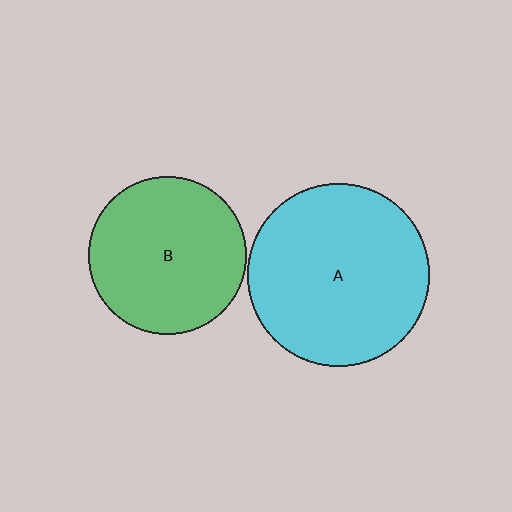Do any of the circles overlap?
No, none of the circles overlap.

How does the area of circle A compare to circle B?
Approximately 1.3 times.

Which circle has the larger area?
Circle A (cyan).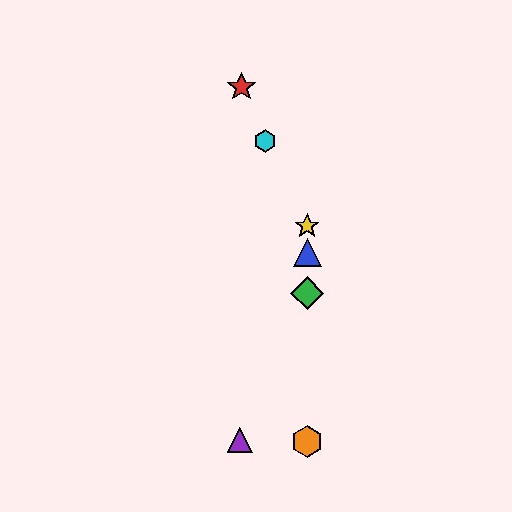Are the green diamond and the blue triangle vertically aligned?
Yes, both are at x≈307.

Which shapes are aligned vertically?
The blue triangle, the green diamond, the yellow star, the orange hexagon are aligned vertically.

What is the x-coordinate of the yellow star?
The yellow star is at x≈307.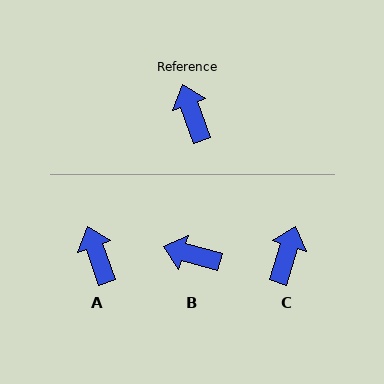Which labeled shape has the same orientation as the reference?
A.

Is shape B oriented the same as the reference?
No, it is off by about 55 degrees.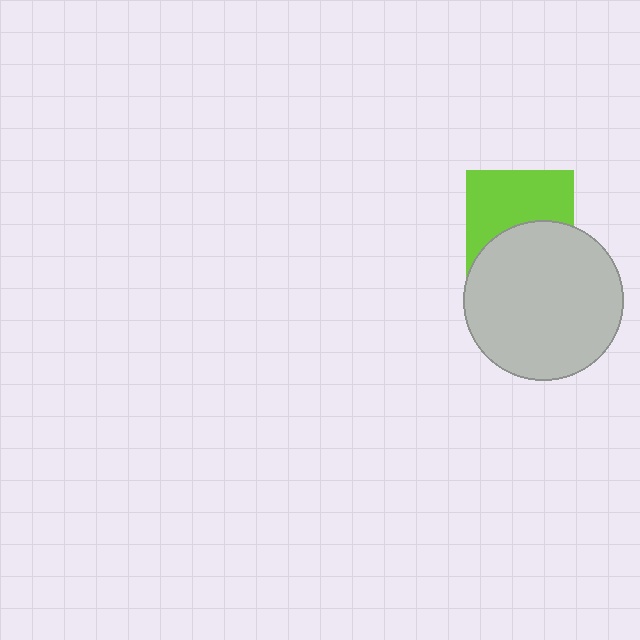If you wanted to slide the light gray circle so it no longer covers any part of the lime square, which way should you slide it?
Slide it down — that is the most direct way to separate the two shapes.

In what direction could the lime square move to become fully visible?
The lime square could move up. That would shift it out from behind the light gray circle entirely.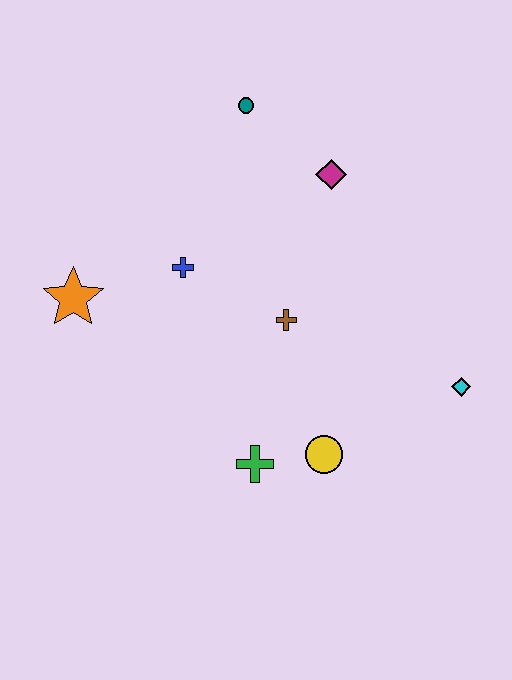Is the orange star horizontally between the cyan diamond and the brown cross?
No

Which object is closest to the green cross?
The yellow circle is closest to the green cross.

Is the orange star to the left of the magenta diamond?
Yes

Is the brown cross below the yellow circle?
No